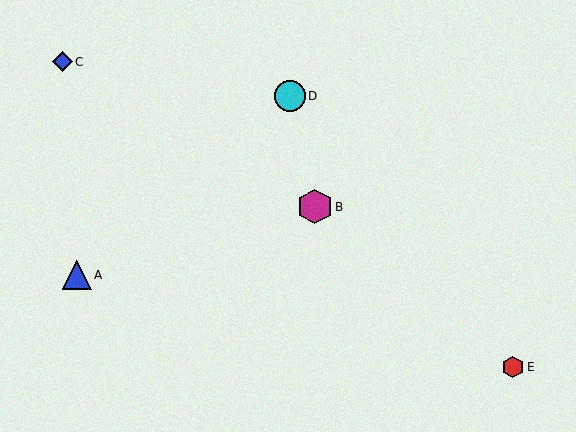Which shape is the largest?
The magenta hexagon (labeled B) is the largest.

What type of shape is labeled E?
Shape E is a red hexagon.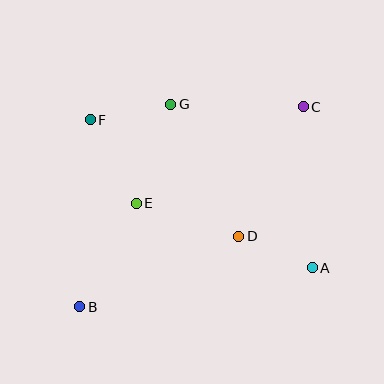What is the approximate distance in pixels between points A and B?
The distance between A and B is approximately 236 pixels.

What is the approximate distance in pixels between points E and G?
The distance between E and G is approximately 105 pixels.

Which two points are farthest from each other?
Points B and C are farthest from each other.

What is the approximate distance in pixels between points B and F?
The distance between B and F is approximately 187 pixels.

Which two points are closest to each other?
Points A and D are closest to each other.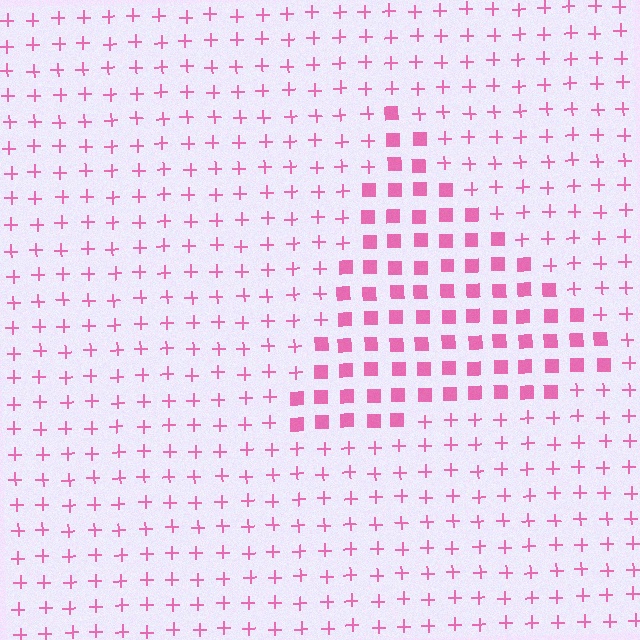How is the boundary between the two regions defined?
The boundary is defined by a change in element shape: squares inside vs. plus signs outside. All elements share the same color and spacing.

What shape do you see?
I see a triangle.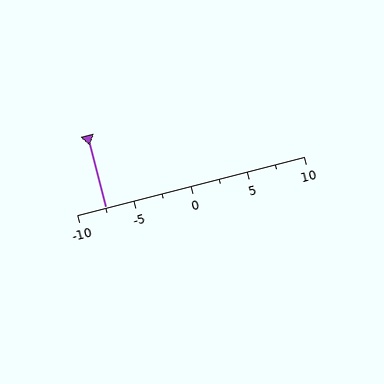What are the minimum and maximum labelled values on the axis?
The axis runs from -10 to 10.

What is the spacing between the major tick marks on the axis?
The major ticks are spaced 5 apart.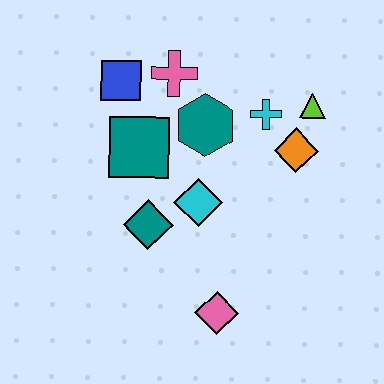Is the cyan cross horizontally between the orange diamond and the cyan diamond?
Yes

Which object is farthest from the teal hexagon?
The pink diamond is farthest from the teal hexagon.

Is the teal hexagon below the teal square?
No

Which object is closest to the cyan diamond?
The teal diamond is closest to the cyan diamond.